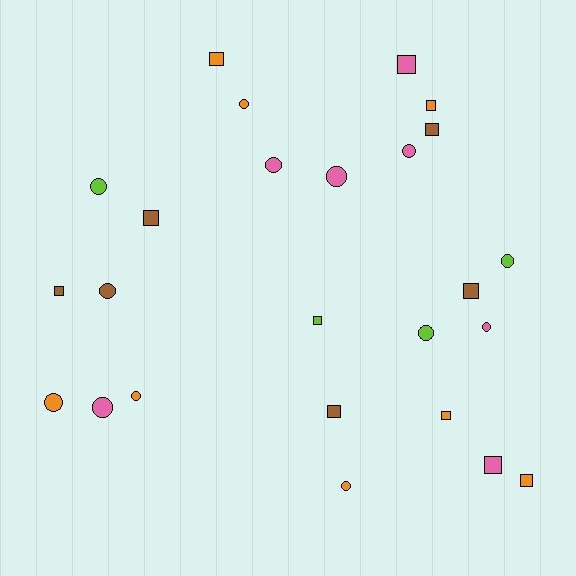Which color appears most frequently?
Orange, with 8 objects.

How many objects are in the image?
There are 25 objects.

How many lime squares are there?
There is 1 lime square.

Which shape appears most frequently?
Circle, with 13 objects.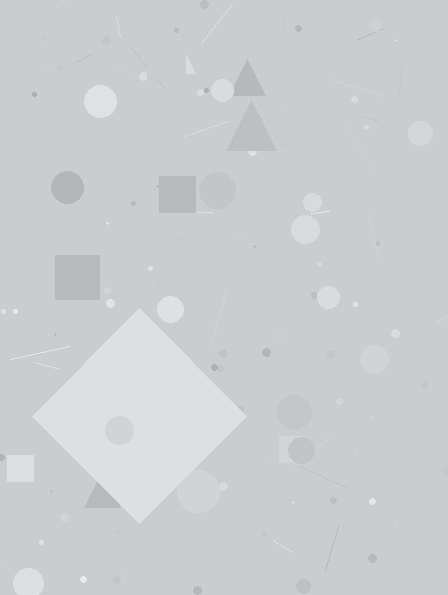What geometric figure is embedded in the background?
A diamond is embedded in the background.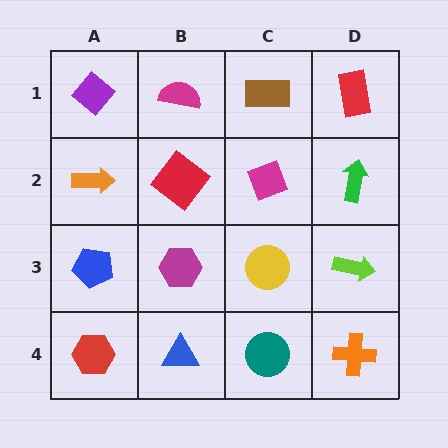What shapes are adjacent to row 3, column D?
A green arrow (row 2, column D), an orange cross (row 4, column D), a yellow circle (row 3, column C).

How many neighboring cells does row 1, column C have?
3.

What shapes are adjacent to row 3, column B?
A red diamond (row 2, column B), a blue triangle (row 4, column B), a blue pentagon (row 3, column A), a yellow circle (row 3, column C).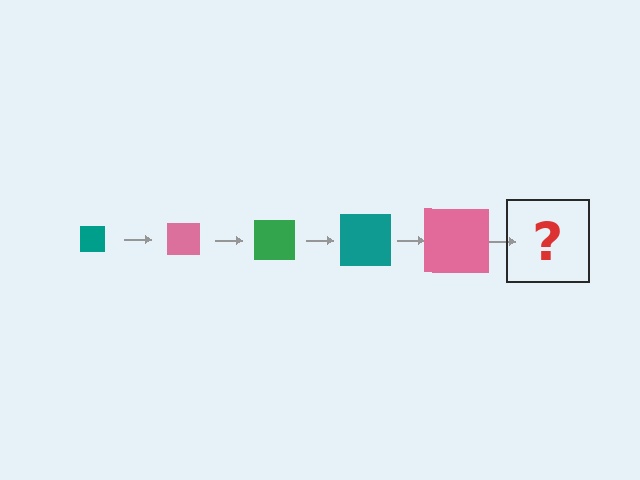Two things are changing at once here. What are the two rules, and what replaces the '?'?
The two rules are that the square grows larger each step and the color cycles through teal, pink, and green. The '?' should be a green square, larger than the previous one.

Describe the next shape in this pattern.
It should be a green square, larger than the previous one.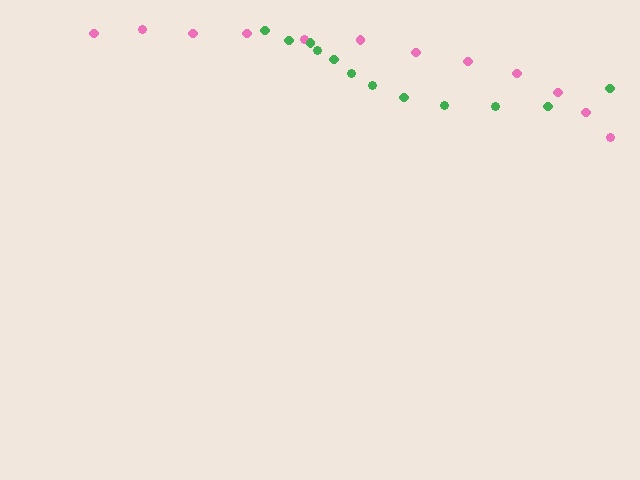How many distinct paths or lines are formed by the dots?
There are 2 distinct paths.